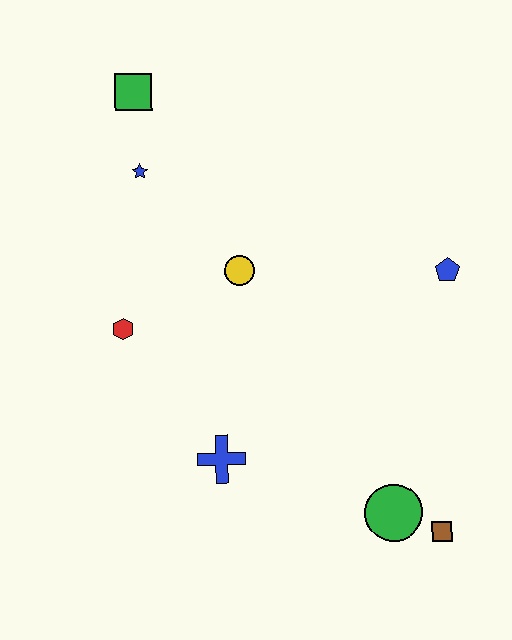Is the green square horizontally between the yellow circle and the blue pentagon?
No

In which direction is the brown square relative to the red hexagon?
The brown square is to the right of the red hexagon.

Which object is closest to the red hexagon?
The yellow circle is closest to the red hexagon.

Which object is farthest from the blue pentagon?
The green square is farthest from the blue pentagon.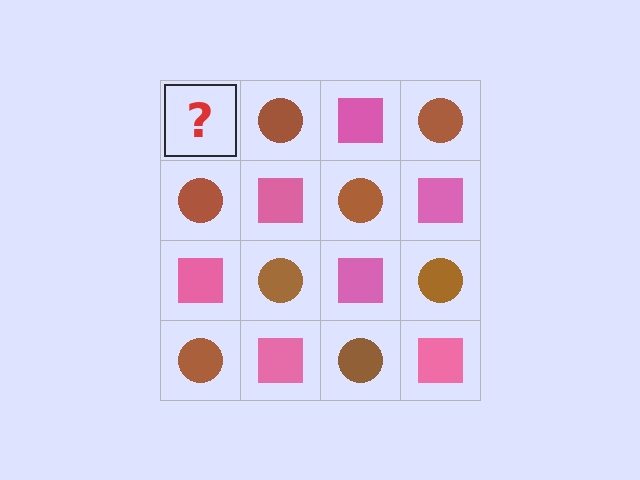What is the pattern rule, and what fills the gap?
The rule is that it alternates pink square and brown circle in a checkerboard pattern. The gap should be filled with a pink square.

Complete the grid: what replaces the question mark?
The question mark should be replaced with a pink square.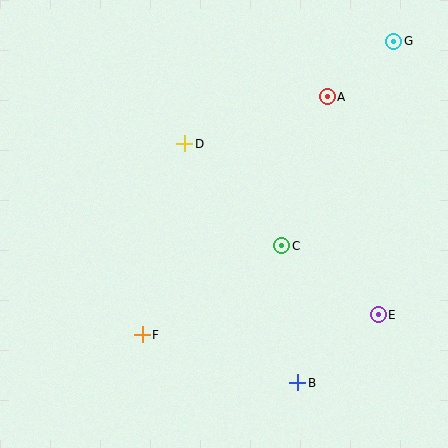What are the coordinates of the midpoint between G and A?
The midpoint between G and A is at (360, 69).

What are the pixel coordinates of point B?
Point B is at (298, 383).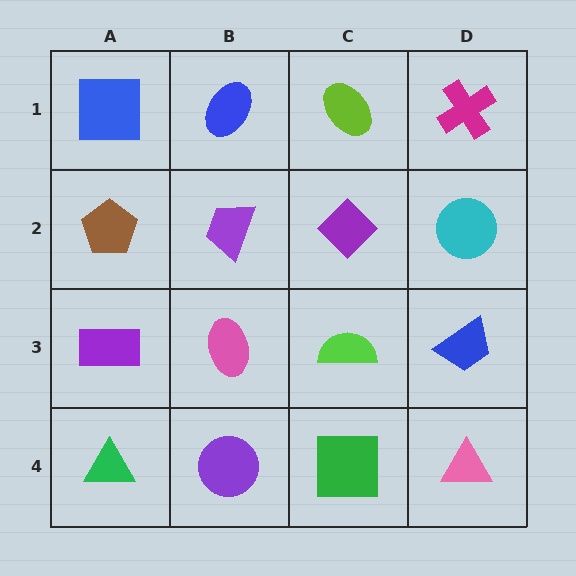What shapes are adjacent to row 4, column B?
A pink ellipse (row 3, column B), a green triangle (row 4, column A), a green square (row 4, column C).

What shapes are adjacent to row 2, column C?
A lime ellipse (row 1, column C), a lime semicircle (row 3, column C), a purple trapezoid (row 2, column B), a cyan circle (row 2, column D).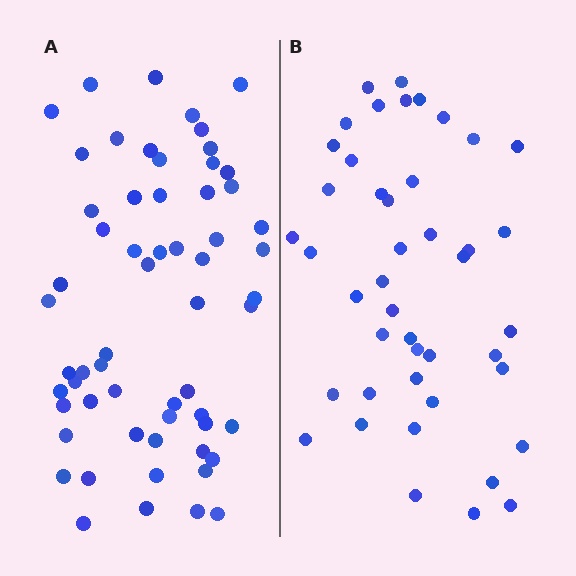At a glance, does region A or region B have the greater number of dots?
Region A (the left region) has more dots.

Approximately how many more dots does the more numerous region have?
Region A has approximately 15 more dots than region B.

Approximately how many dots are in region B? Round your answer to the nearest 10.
About 40 dots. (The exact count is 44, which rounds to 40.)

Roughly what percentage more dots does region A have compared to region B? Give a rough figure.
About 35% more.